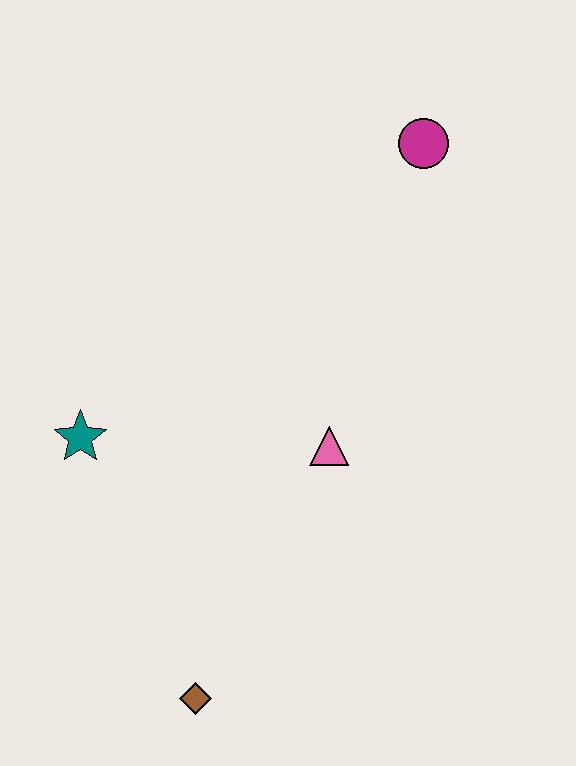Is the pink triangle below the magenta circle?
Yes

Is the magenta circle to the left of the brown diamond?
No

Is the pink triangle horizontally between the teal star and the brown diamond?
No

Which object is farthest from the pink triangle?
The magenta circle is farthest from the pink triangle.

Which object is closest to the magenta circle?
The pink triangle is closest to the magenta circle.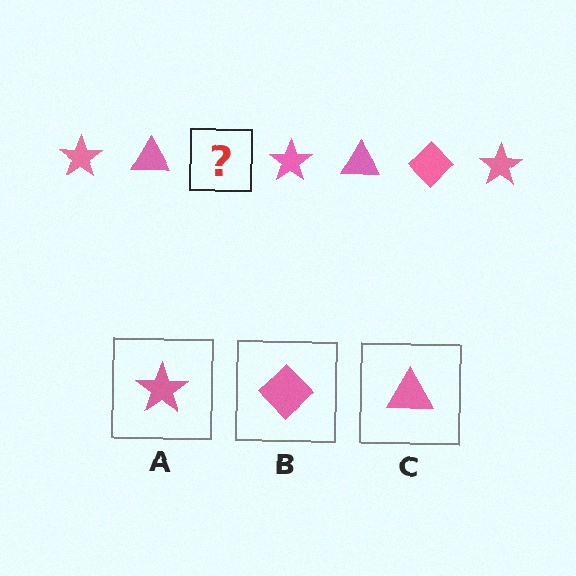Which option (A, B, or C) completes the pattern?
B.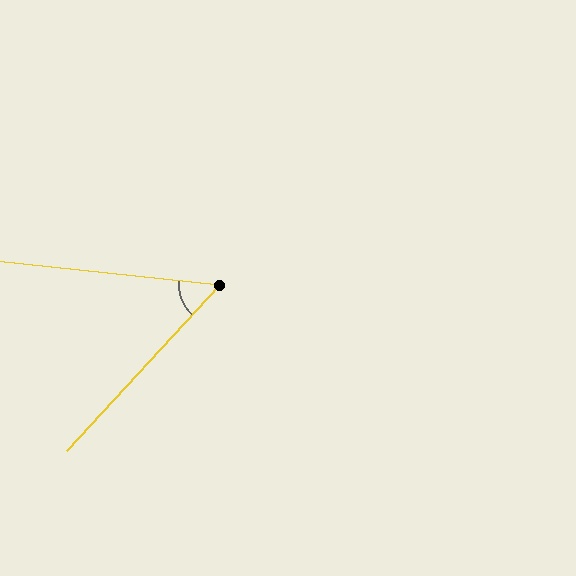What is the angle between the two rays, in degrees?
Approximately 53 degrees.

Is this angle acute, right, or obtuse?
It is acute.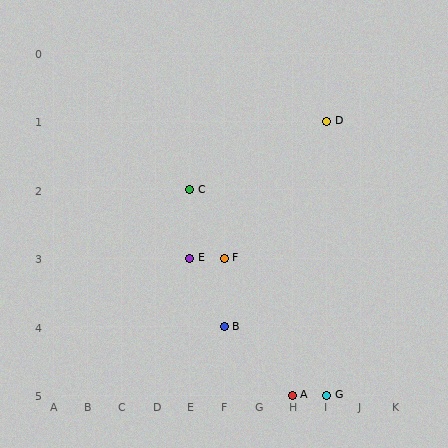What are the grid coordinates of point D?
Point D is at grid coordinates (I, 1).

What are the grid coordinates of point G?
Point G is at grid coordinates (I, 5).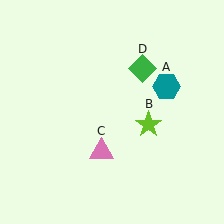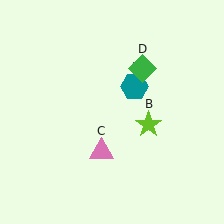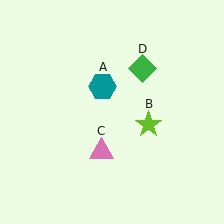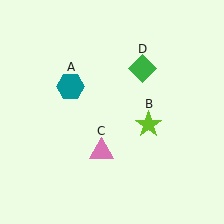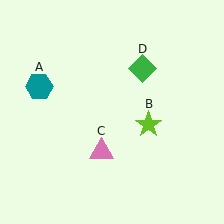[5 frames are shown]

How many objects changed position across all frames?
1 object changed position: teal hexagon (object A).